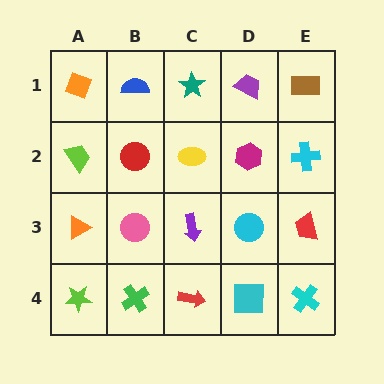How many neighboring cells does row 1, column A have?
2.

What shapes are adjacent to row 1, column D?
A magenta hexagon (row 2, column D), a teal star (row 1, column C), a brown rectangle (row 1, column E).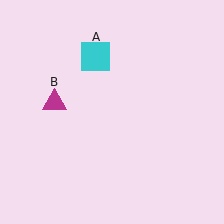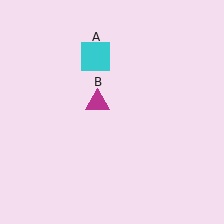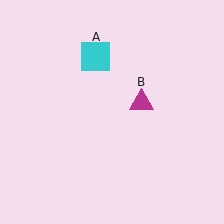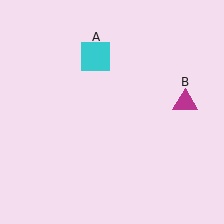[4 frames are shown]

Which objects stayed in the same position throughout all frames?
Cyan square (object A) remained stationary.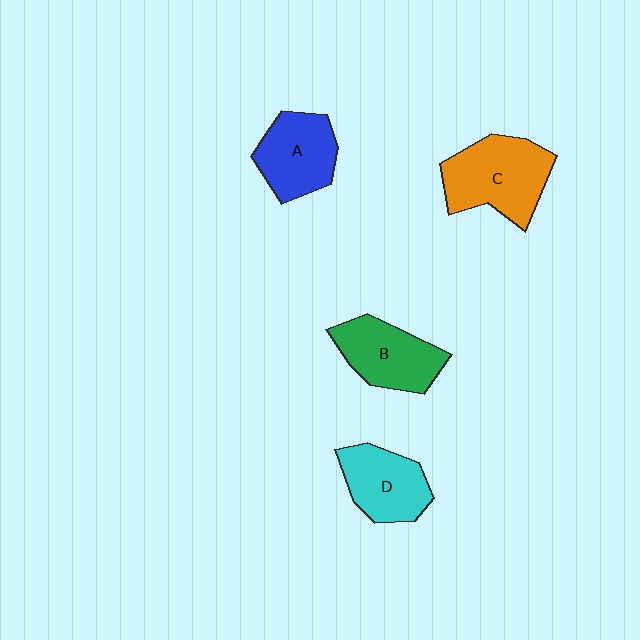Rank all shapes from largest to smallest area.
From largest to smallest: C (orange), B (green), A (blue), D (cyan).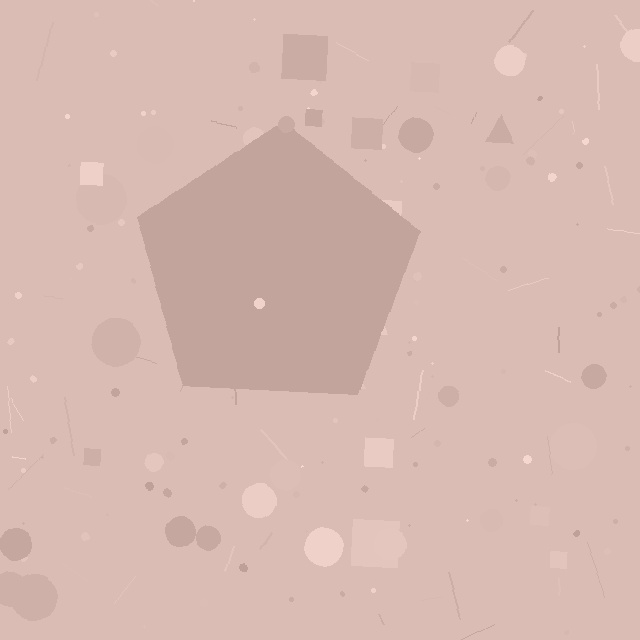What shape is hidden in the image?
A pentagon is hidden in the image.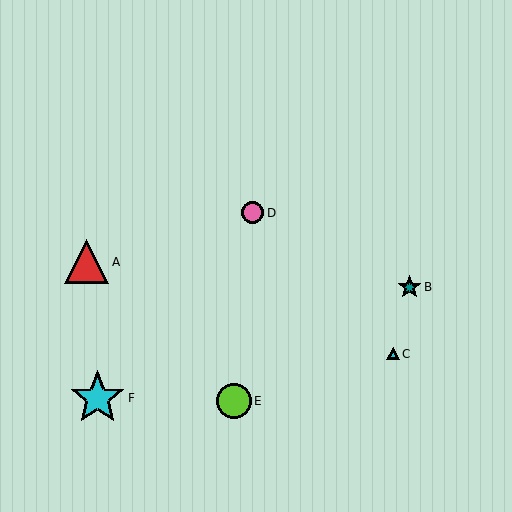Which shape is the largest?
The cyan star (labeled F) is the largest.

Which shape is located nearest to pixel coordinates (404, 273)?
The teal star (labeled B) at (409, 287) is nearest to that location.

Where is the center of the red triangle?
The center of the red triangle is at (86, 262).